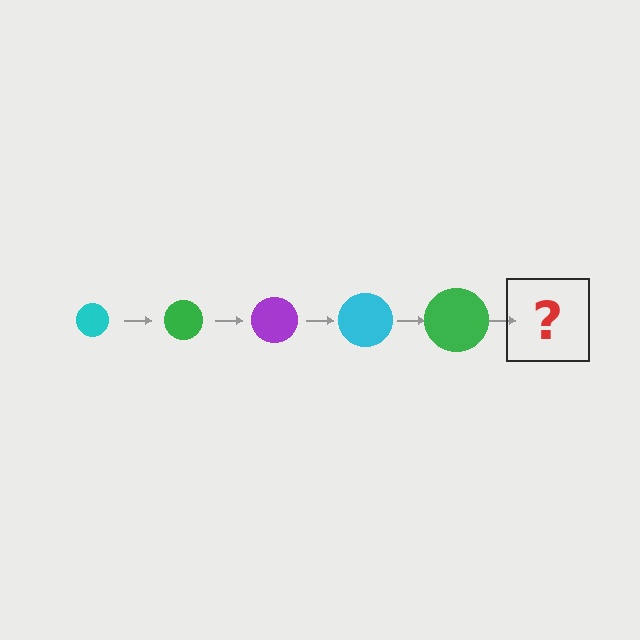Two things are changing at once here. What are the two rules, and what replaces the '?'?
The two rules are that the circle grows larger each step and the color cycles through cyan, green, and purple. The '?' should be a purple circle, larger than the previous one.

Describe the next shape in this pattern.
It should be a purple circle, larger than the previous one.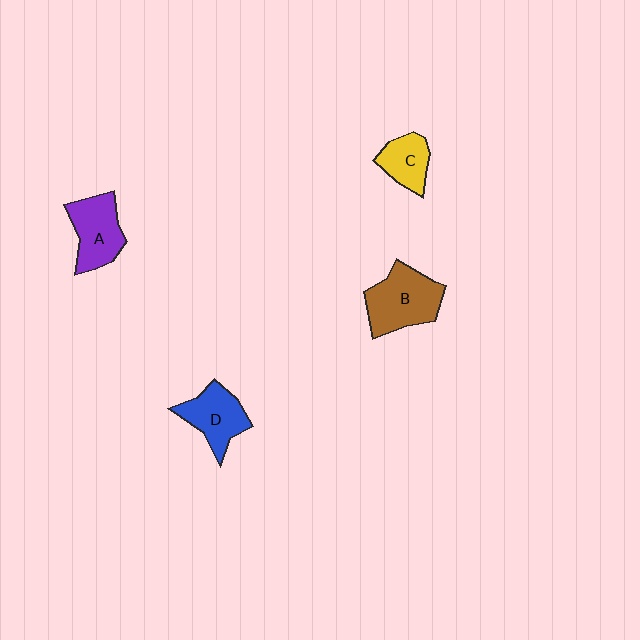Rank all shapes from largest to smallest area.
From largest to smallest: B (brown), A (purple), D (blue), C (yellow).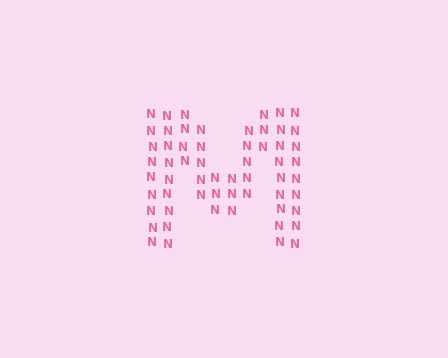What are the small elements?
The small elements are letter N's.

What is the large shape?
The large shape is the letter M.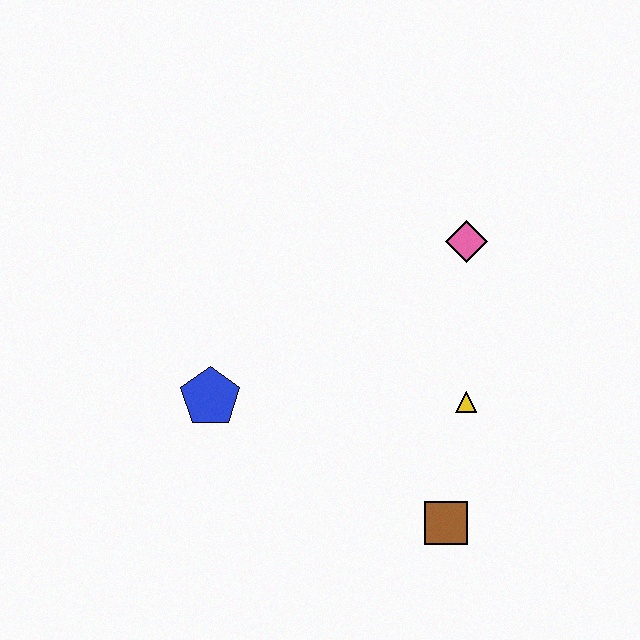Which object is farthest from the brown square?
The pink diamond is farthest from the brown square.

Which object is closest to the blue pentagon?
The yellow triangle is closest to the blue pentagon.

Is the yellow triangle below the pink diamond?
Yes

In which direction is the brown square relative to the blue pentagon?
The brown square is to the right of the blue pentagon.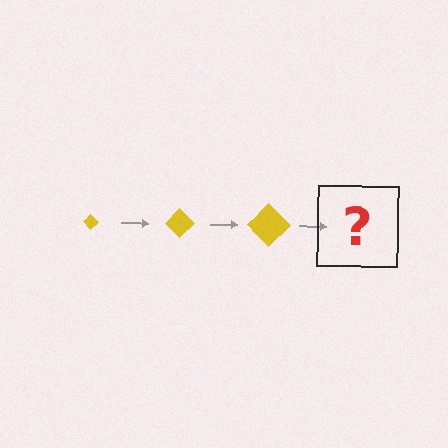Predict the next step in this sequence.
The next step is a yellow diamond, larger than the previous one.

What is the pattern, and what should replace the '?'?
The pattern is that the diamond gets progressively larger each step. The '?' should be a yellow diamond, larger than the previous one.